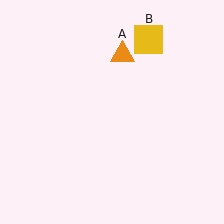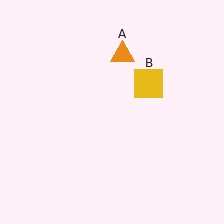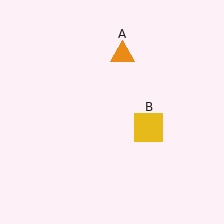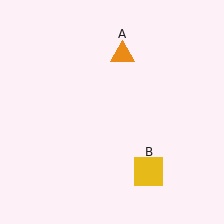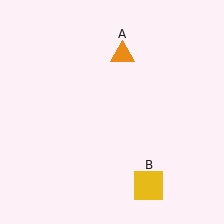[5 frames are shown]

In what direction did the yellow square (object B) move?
The yellow square (object B) moved down.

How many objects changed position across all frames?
1 object changed position: yellow square (object B).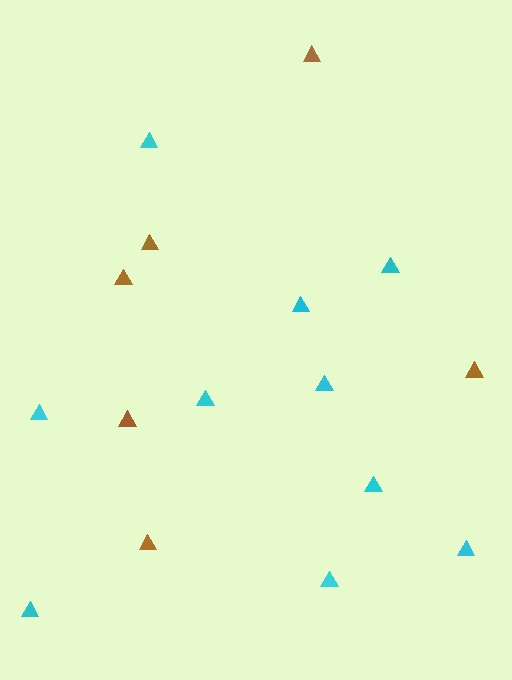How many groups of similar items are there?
There are 2 groups: one group of cyan triangles (10) and one group of brown triangles (6).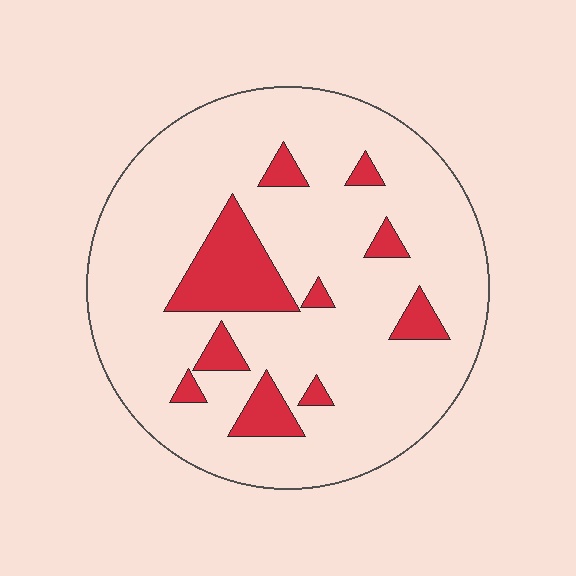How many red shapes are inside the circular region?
10.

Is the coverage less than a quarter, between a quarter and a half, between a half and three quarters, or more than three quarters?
Less than a quarter.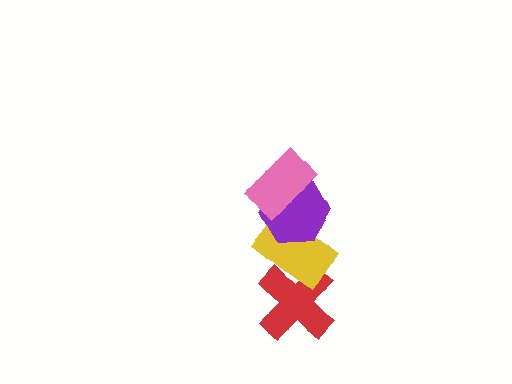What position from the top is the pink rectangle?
The pink rectangle is 1st from the top.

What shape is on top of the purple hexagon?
The pink rectangle is on top of the purple hexagon.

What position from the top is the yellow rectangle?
The yellow rectangle is 3rd from the top.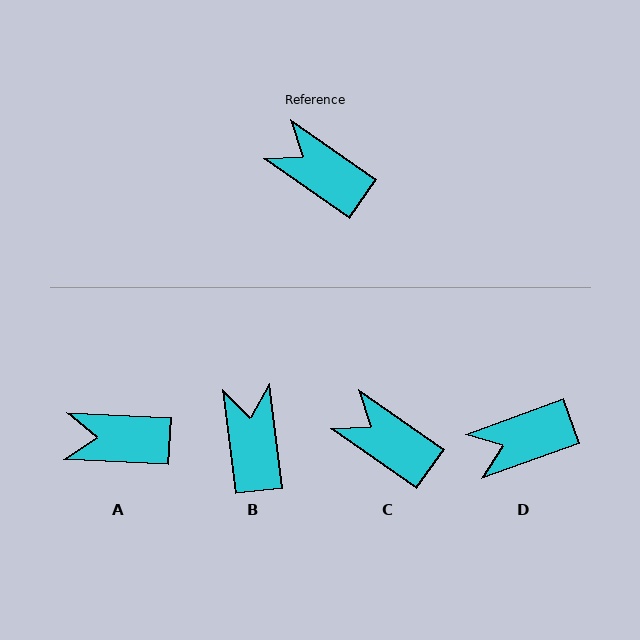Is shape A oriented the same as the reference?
No, it is off by about 32 degrees.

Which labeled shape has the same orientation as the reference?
C.